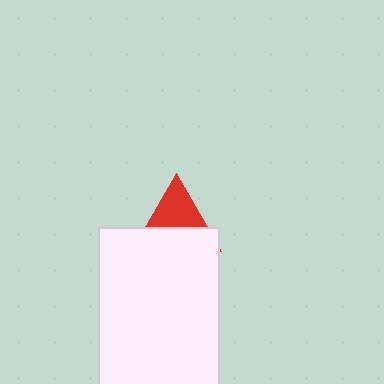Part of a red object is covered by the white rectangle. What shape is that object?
It is a triangle.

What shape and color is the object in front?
The object in front is a white rectangle.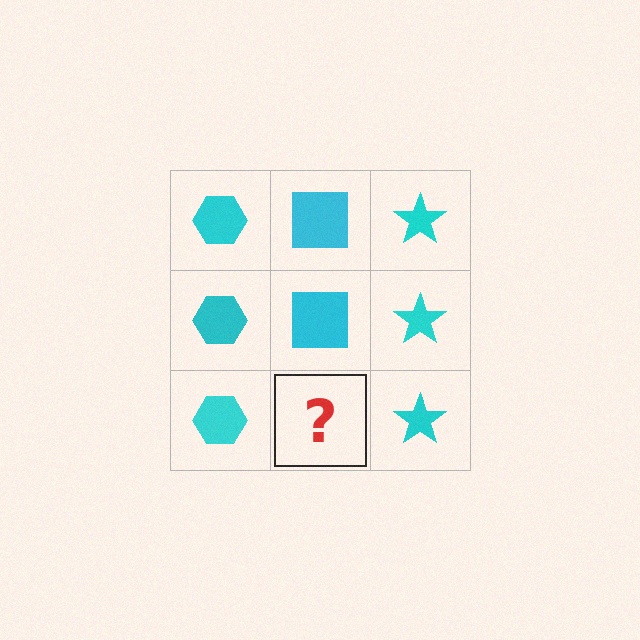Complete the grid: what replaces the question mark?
The question mark should be replaced with a cyan square.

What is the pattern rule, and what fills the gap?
The rule is that each column has a consistent shape. The gap should be filled with a cyan square.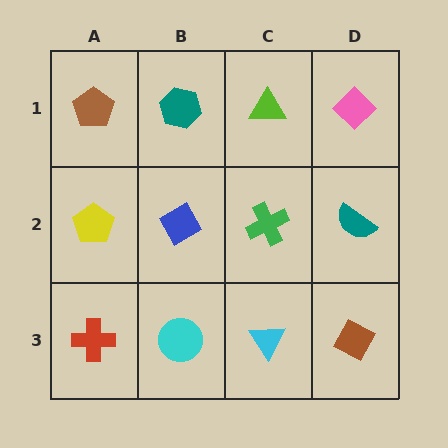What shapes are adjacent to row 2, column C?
A lime triangle (row 1, column C), a cyan triangle (row 3, column C), a blue diamond (row 2, column B), a teal semicircle (row 2, column D).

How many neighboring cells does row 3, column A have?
2.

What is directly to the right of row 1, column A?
A teal hexagon.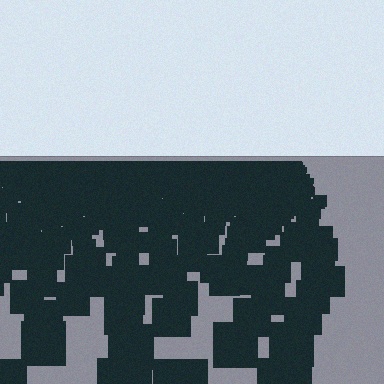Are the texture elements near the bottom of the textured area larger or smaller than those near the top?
Larger. Near the bottom, elements are closer to the viewer and appear at a bigger on-screen size.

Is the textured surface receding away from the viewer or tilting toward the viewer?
The surface is receding away from the viewer. Texture elements get smaller and denser toward the top.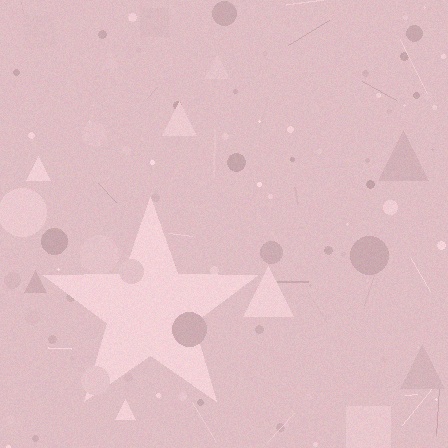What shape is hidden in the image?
A star is hidden in the image.